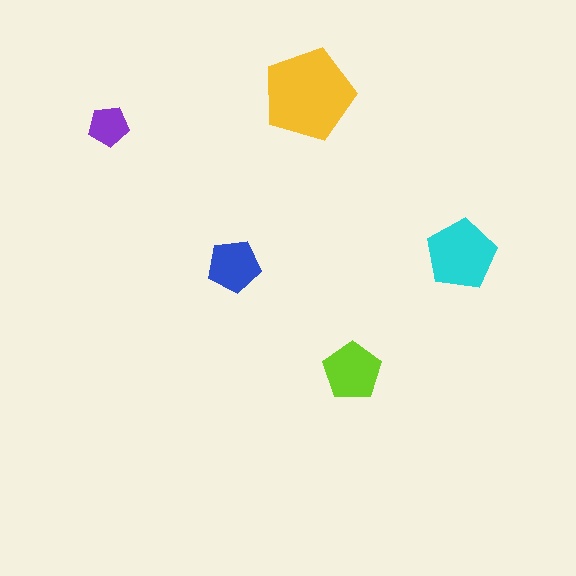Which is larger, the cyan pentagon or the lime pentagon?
The cyan one.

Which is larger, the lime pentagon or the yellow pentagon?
The yellow one.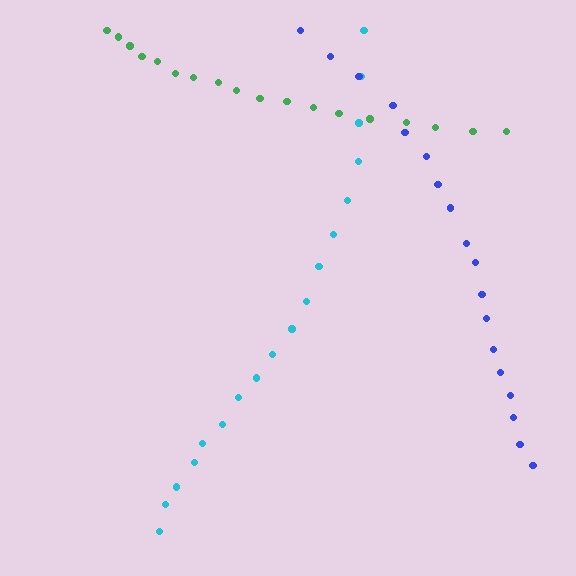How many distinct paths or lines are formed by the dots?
There are 3 distinct paths.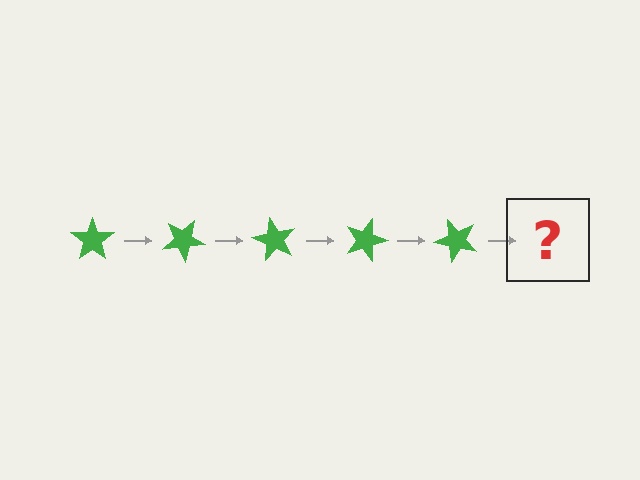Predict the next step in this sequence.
The next step is a green star rotated 150 degrees.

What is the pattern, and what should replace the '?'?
The pattern is that the star rotates 30 degrees each step. The '?' should be a green star rotated 150 degrees.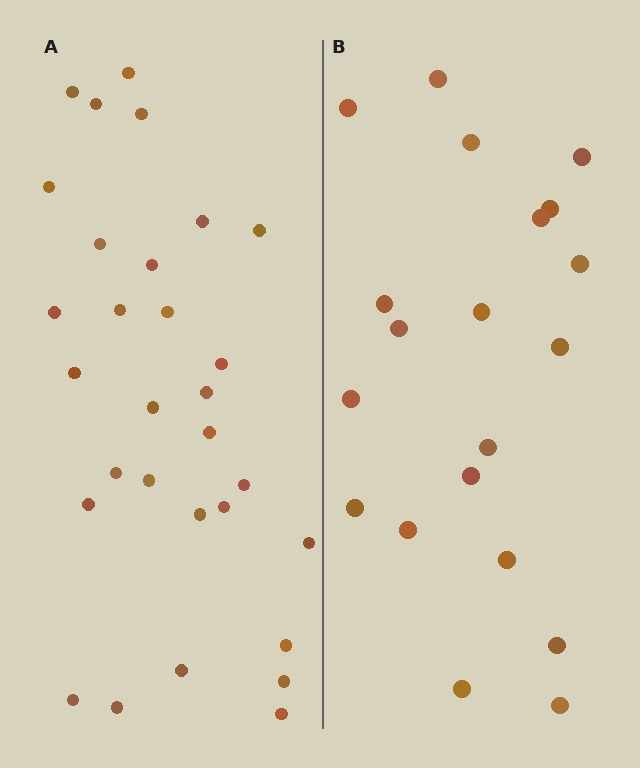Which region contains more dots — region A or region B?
Region A (the left region) has more dots.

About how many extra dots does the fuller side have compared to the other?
Region A has roughly 10 or so more dots than region B.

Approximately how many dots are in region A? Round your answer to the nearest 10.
About 30 dots.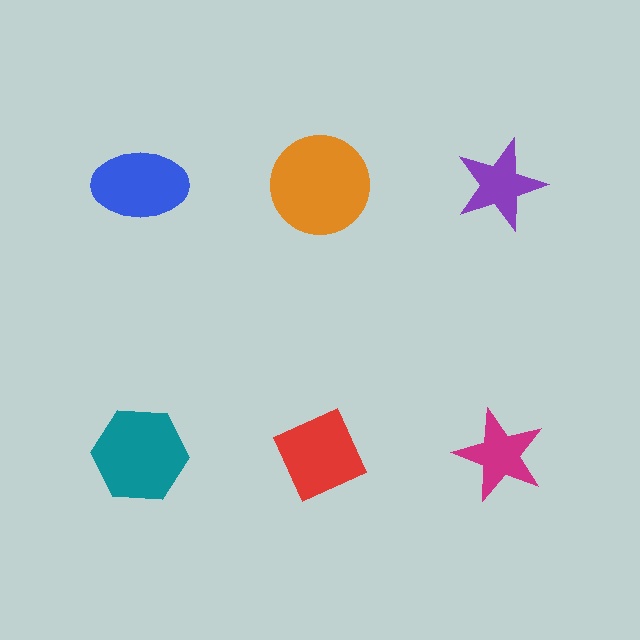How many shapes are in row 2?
3 shapes.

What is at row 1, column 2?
An orange circle.